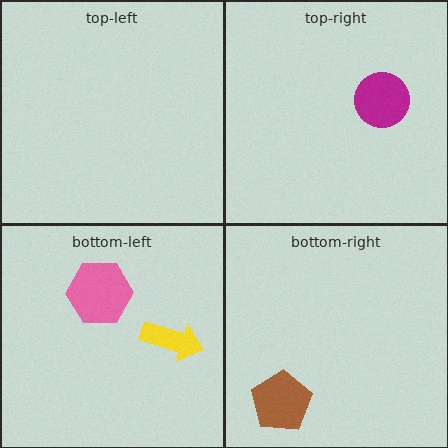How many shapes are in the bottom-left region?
2.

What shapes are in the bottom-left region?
The pink hexagon, the yellow arrow.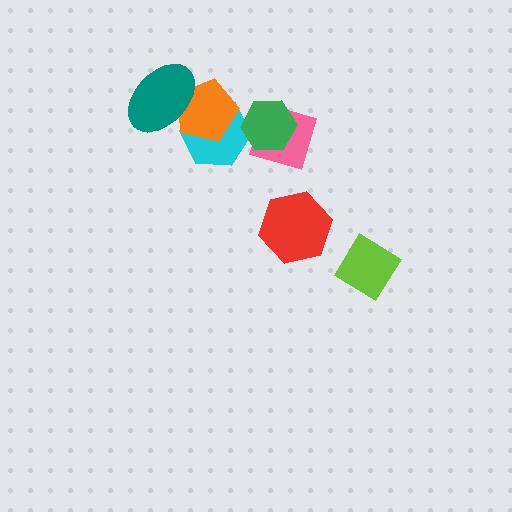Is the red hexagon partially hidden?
No, no other shape covers it.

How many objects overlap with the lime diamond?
0 objects overlap with the lime diamond.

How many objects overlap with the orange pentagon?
2 objects overlap with the orange pentagon.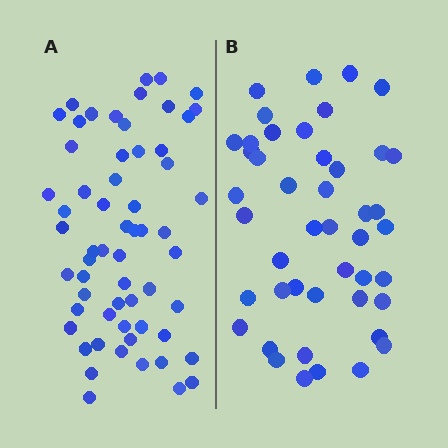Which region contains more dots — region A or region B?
Region A (the left region) has more dots.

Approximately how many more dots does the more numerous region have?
Region A has approximately 15 more dots than region B.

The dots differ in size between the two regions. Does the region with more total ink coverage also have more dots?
No. Region B has more total ink coverage because its dots are larger, but region A actually contains more individual dots. Total area can be misleading — the number of items is what matters here.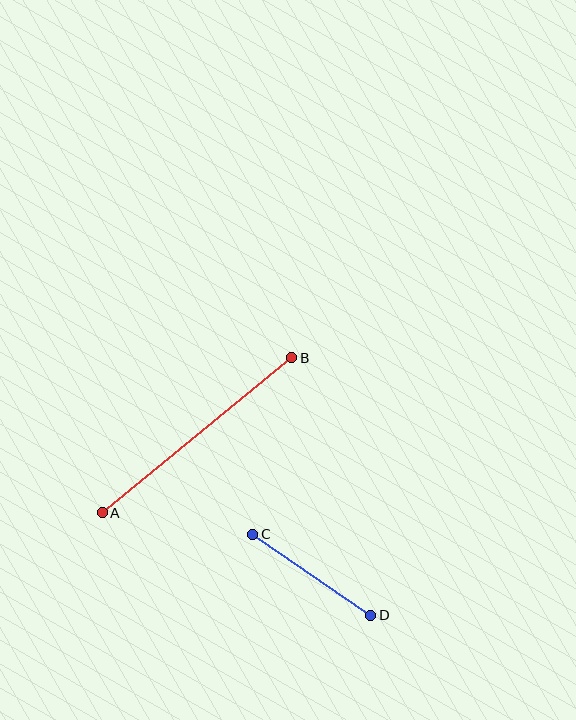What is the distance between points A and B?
The distance is approximately 245 pixels.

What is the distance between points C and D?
The distance is approximately 143 pixels.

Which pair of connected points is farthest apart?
Points A and B are farthest apart.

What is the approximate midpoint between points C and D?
The midpoint is at approximately (312, 575) pixels.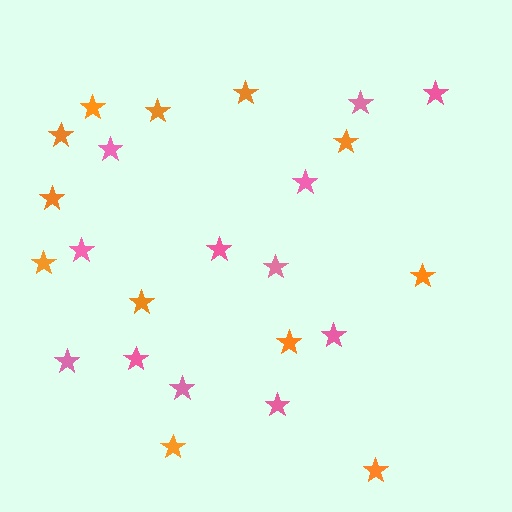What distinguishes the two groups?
There are 2 groups: one group of pink stars (12) and one group of orange stars (12).